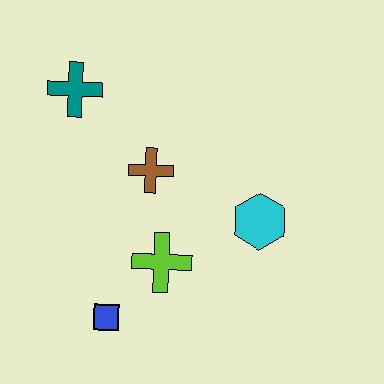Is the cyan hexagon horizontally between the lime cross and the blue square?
No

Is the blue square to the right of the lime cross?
No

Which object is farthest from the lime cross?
The teal cross is farthest from the lime cross.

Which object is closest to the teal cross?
The brown cross is closest to the teal cross.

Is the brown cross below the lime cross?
No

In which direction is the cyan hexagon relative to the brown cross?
The cyan hexagon is to the right of the brown cross.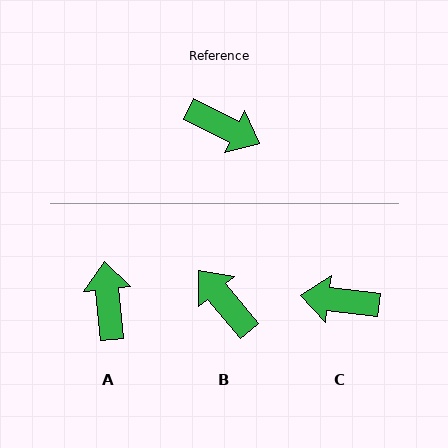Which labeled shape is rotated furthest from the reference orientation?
C, about 161 degrees away.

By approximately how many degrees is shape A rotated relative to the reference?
Approximately 122 degrees counter-clockwise.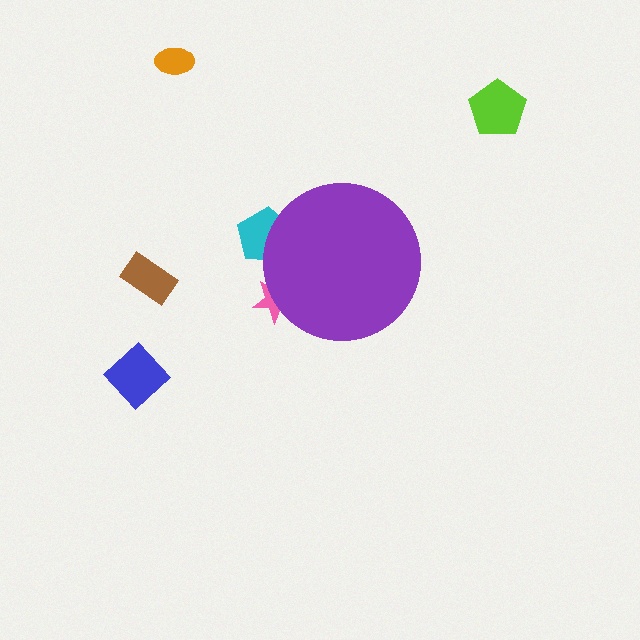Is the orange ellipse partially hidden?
No, the orange ellipse is fully visible.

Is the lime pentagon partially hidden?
No, the lime pentagon is fully visible.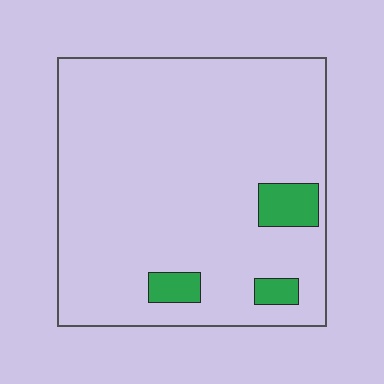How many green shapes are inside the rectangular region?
3.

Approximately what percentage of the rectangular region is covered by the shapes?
Approximately 10%.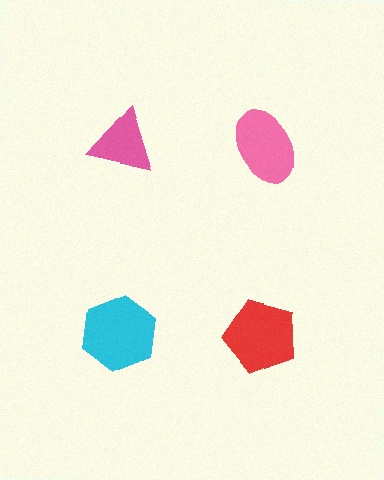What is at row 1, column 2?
A pink ellipse.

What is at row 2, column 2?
A red pentagon.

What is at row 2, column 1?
A cyan hexagon.